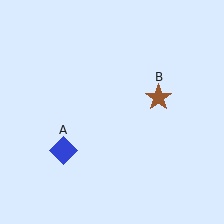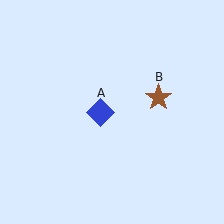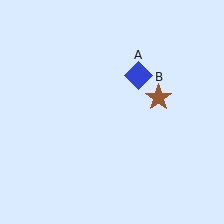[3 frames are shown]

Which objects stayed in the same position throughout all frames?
Brown star (object B) remained stationary.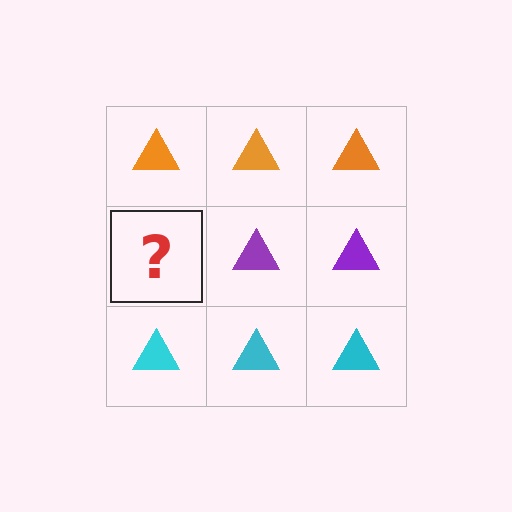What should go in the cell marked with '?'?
The missing cell should contain a purple triangle.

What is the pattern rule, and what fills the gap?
The rule is that each row has a consistent color. The gap should be filled with a purple triangle.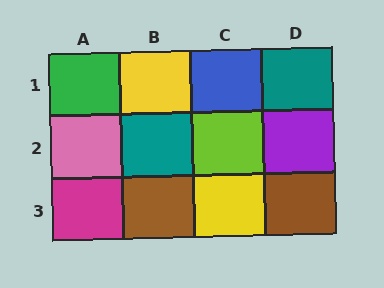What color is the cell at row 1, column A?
Green.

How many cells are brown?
2 cells are brown.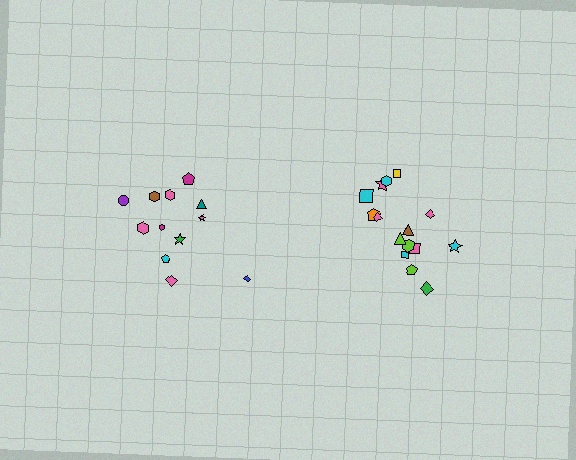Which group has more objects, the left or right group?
The right group.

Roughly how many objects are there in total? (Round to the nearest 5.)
Roughly 25 objects in total.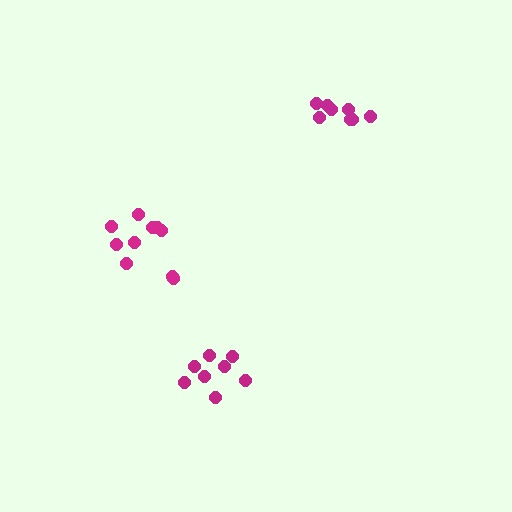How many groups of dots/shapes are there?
There are 3 groups.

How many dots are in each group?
Group 1: 8 dots, Group 2: 8 dots, Group 3: 10 dots (26 total).